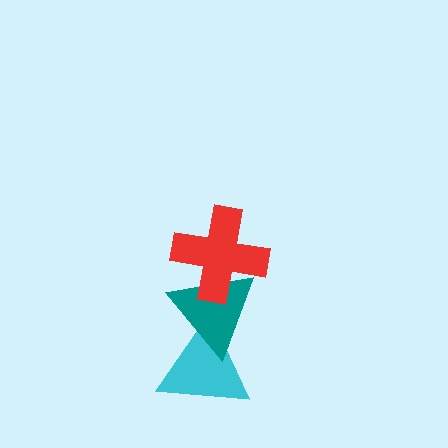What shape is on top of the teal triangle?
The red cross is on top of the teal triangle.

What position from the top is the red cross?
The red cross is 1st from the top.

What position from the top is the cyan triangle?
The cyan triangle is 3rd from the top.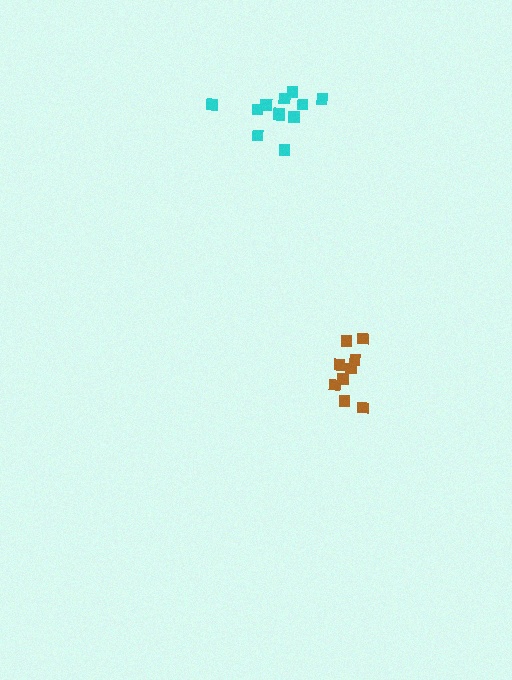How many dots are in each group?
Group 1: 9 dots, Group 2: 12 dots (21 total).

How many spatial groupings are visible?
There are 2 spatial groupings.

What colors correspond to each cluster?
The clusters are colored: brown, cyan.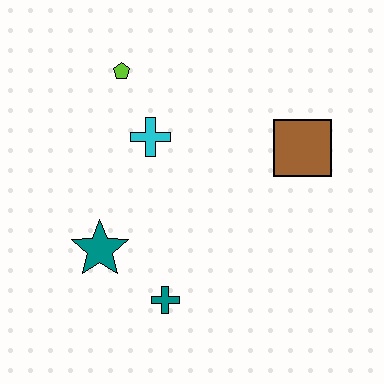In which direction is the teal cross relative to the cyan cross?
The teal cross is below the cyan cross.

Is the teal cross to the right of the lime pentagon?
Yes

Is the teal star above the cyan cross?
No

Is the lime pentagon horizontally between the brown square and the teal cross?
No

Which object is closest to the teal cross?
The teal star is closest to the teal cross.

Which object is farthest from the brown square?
The teal star is farthest from the brown square.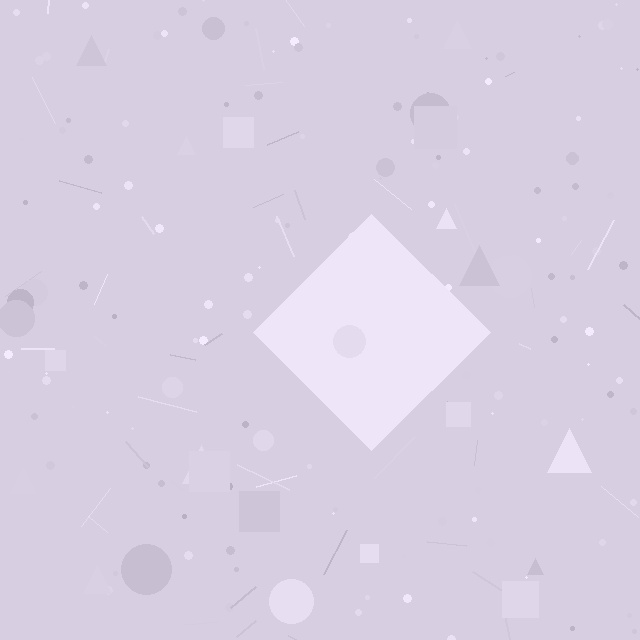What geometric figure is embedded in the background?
A diamond is embedded in the background.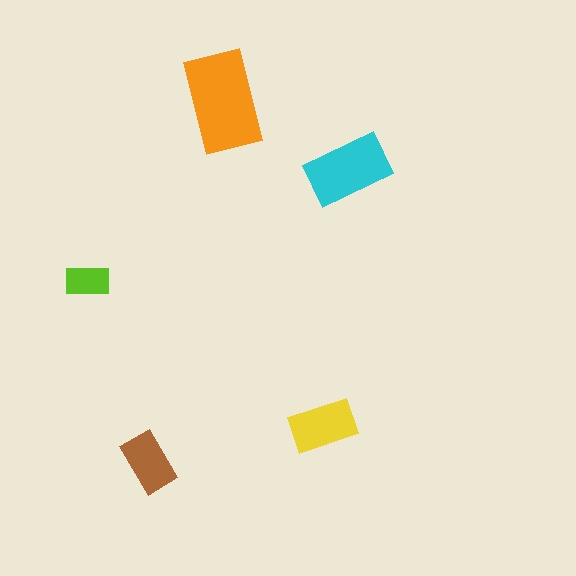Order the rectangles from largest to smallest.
the orange one, the cyan one, the yellow one, the brown one, the lime one.